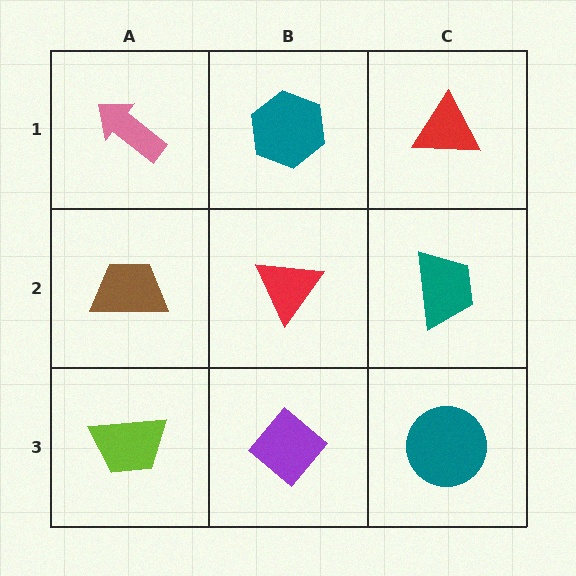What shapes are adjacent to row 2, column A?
A pink arrow (row 1, column A), a lime trapezoid (row 3, column A), a red triangle (row 2, column B).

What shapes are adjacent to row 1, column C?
A teal trapezoid (row 2, column C), a teal hexagon (row 1, column B).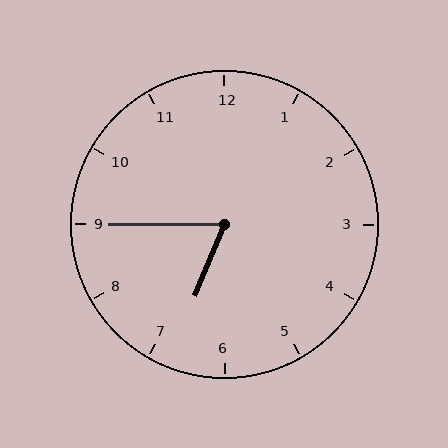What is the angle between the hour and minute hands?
Approximately 68 degrees.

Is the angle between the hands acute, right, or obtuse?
It is acute.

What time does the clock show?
6:45.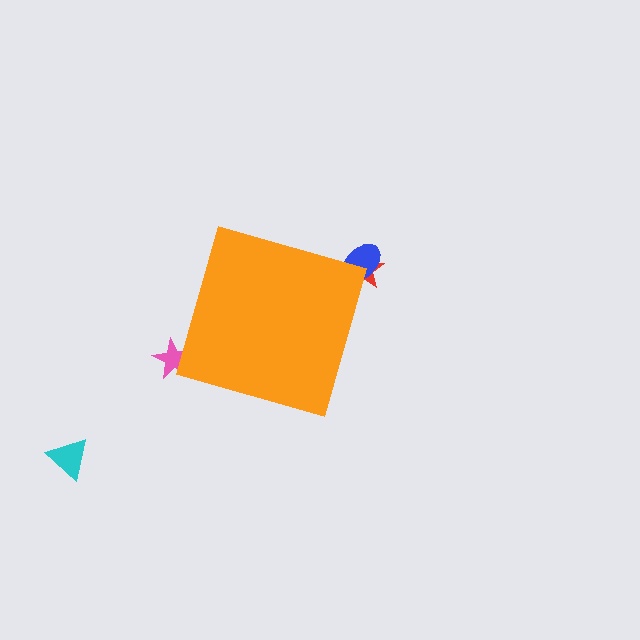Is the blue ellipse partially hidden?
Yes, the blue ellipse is partially hidden behind the orange diamond.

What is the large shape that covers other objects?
An orange diamond.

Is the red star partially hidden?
Yes, the red star is partially hidden behind the orange diamond.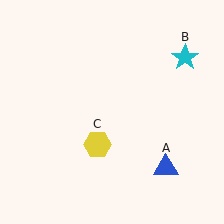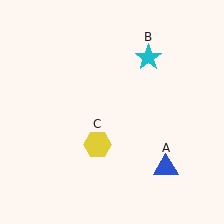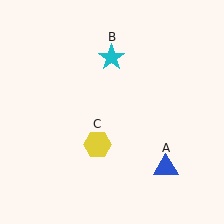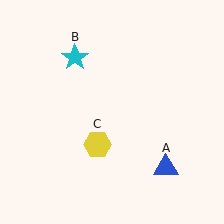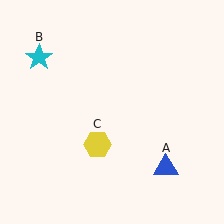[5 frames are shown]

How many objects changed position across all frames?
1 object changed position: cyan star (object B).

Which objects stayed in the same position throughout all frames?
Blue triangle (object A) and yellow hexagon (object C) remained stationary.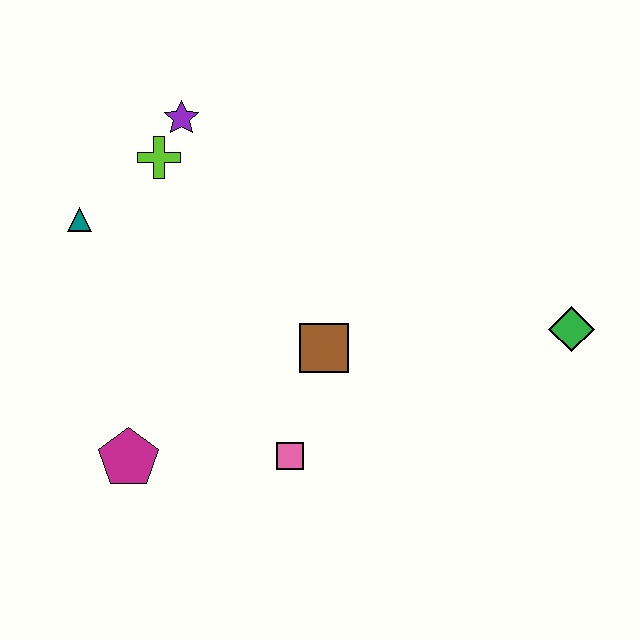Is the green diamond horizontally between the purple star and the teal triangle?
No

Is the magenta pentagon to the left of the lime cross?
Yes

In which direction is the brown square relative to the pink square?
The brown square is above the pink square.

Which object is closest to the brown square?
The pink square is closest to the brown square.